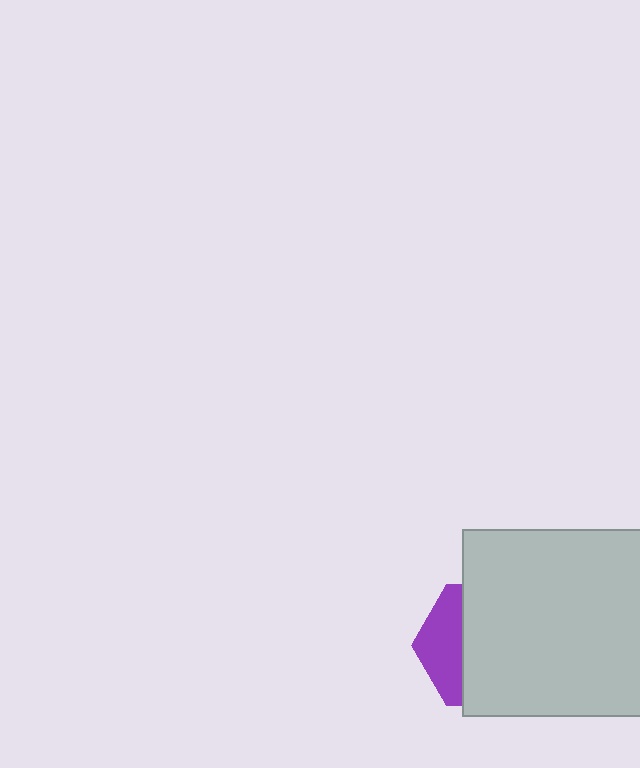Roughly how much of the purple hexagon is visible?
A small part of it is visible (roughly 31%).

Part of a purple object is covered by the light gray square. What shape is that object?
It is a hexagon.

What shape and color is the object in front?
The object in front is a light gray square.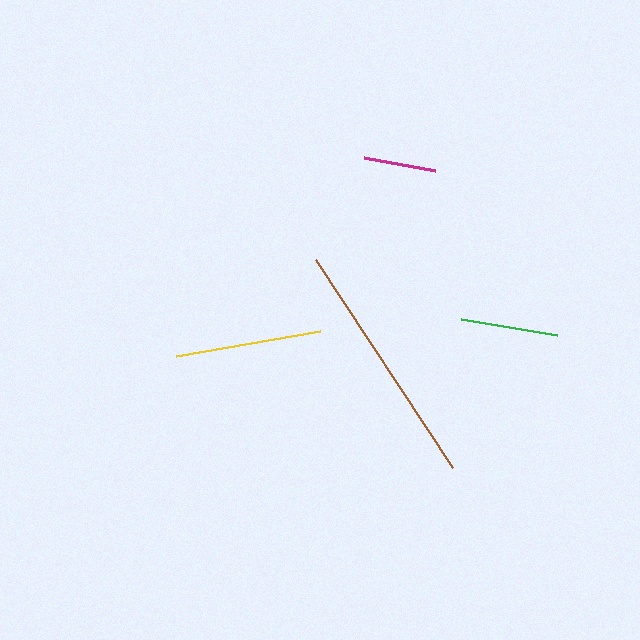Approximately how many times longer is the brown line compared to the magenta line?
The brown line is approximately 3.4 times the length of the magenta line.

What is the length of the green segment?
The green segment is approximately 97 pixels long.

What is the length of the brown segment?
The brown segment is approximately 249 pixels long.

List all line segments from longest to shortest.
From longest to shortest: brown, yellow, green, magenta.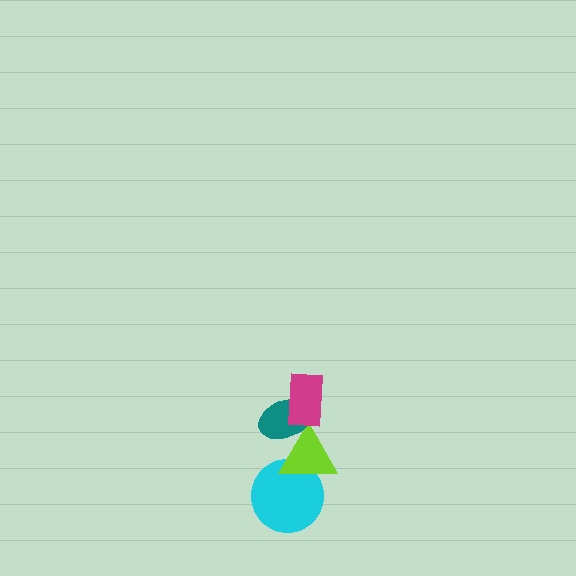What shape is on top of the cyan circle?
The lime triangle is on top of the cyan circle.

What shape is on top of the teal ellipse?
The magenta rectangle is on top of the teal ellipse.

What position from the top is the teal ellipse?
The teal ellipse is 2nd from the top.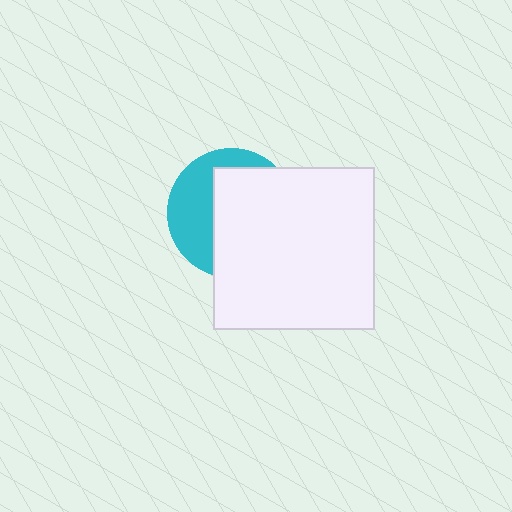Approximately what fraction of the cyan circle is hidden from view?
Roughly 60% of the cyan circle is hidden behind the white square.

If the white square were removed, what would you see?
You would see the complete cyan circle.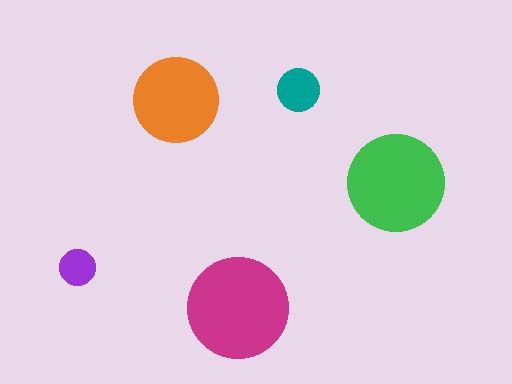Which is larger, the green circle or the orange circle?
The green one.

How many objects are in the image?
There are 5 objects in the image.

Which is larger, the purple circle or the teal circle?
The teal one.